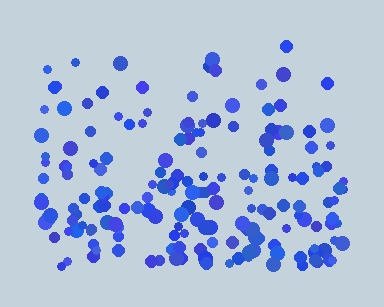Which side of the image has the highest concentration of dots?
The bottom.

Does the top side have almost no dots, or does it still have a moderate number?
Still a moderate number, just noticeably fewer than the bottom.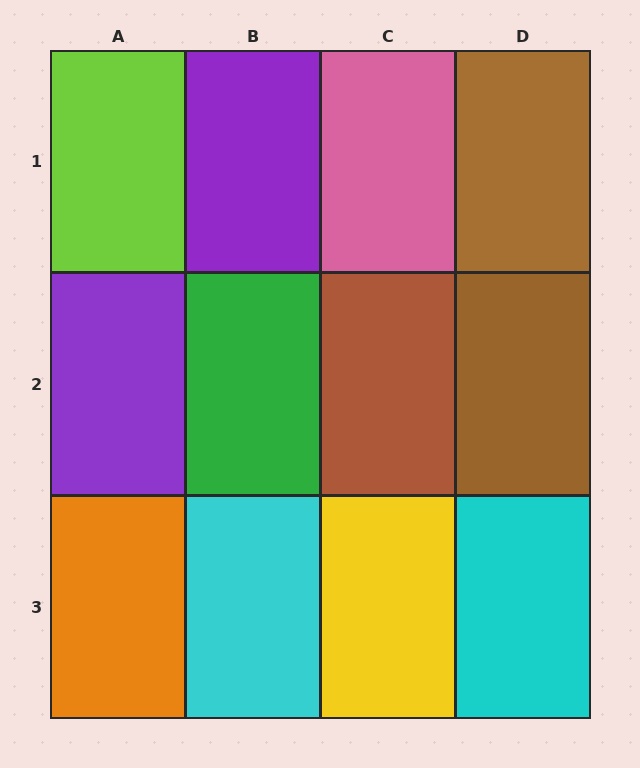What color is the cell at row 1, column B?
Purple.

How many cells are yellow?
1 cell is yellow.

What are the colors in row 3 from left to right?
Orange, cyan, yellow, cyan.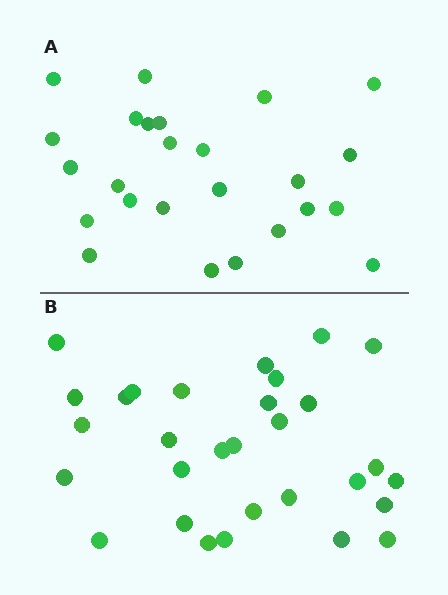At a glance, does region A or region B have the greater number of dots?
Region B (the bottom region) has more dots.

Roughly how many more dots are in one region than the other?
Region B has about 5 more dots than region A.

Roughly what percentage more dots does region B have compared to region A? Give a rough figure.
About 20% more.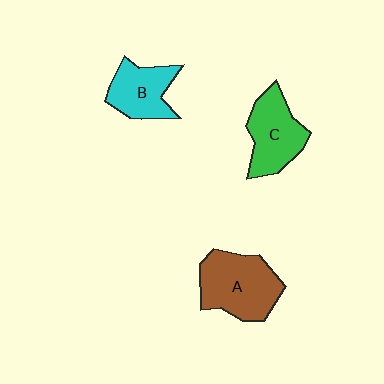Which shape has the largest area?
Shape A (brown).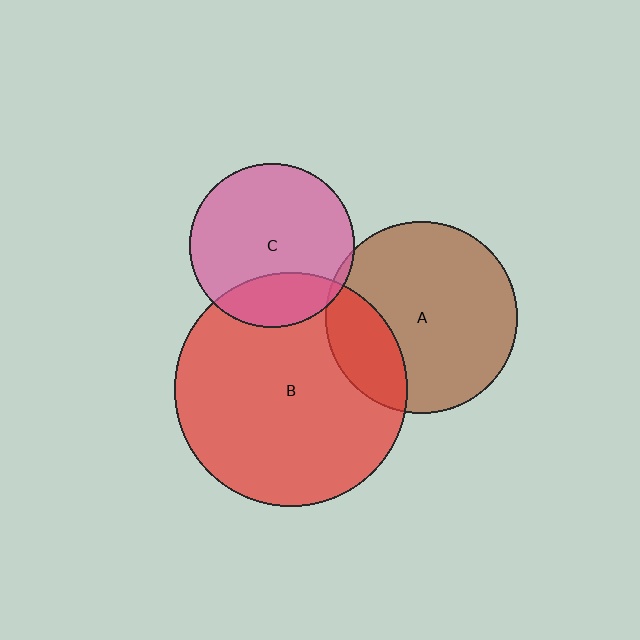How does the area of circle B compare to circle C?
Approximately 2.0 times.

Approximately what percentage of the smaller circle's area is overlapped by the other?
Approximately 25%.